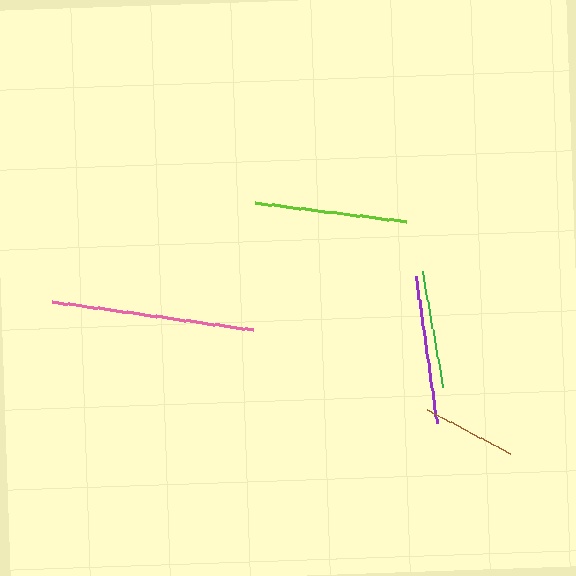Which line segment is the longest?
The pink line is the longest at approximately 203 pixels.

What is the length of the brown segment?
The brown segment is approximately 93 pixels long.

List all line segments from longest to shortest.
From longest to shortest: pink, lime, purple, green, brown.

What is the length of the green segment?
The green segment is approximately 116 pixels long.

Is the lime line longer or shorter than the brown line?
The lime line is longer than the brown line.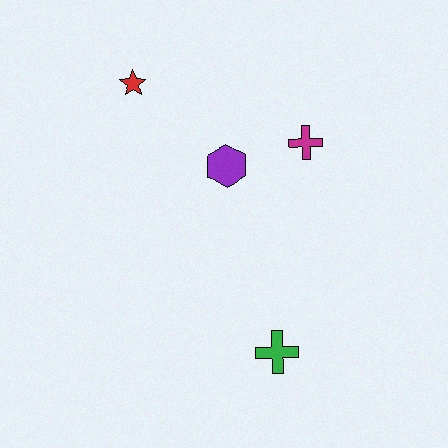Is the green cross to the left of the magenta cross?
Yes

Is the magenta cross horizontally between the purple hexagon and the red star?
No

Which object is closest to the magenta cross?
The purple hexagon is closest to the magenta cross.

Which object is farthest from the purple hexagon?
The green cross is farthest from the purple hexagon.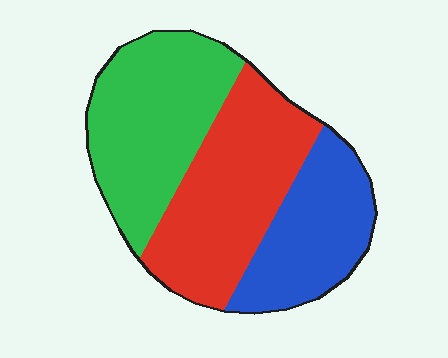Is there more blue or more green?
Green.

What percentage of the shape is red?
Red covers 38% of the shape.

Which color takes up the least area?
Blue, at roughly 25%.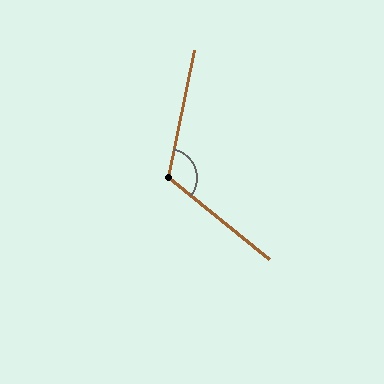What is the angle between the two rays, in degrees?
Approximately 117 degrees.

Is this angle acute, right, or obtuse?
It is obtuse.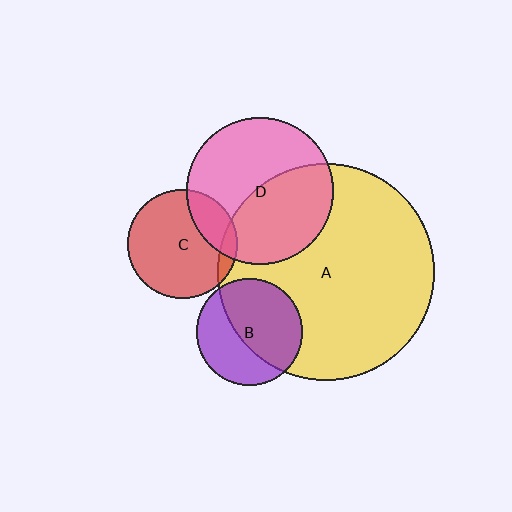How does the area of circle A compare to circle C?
Approximately 3.9 times.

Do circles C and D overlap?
Yes.